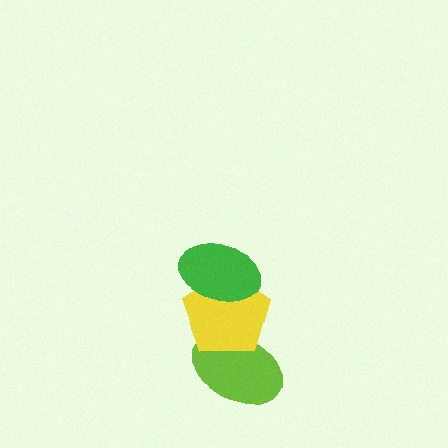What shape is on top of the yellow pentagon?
The green ellipse is on top of the yellow pentagon.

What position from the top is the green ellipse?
The green ellipse is 1st from the top.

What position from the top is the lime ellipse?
The lime ellipse is 3rd from the top.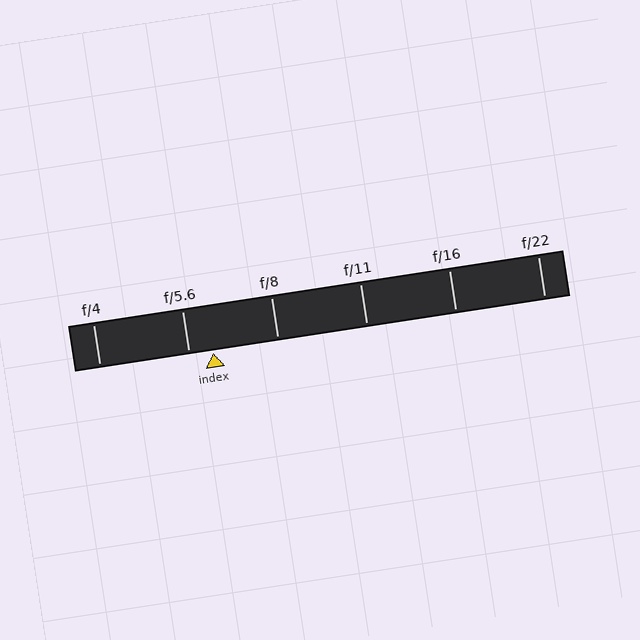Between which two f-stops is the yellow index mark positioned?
The index mark is between f/5.6 and f/8.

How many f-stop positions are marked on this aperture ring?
There are 6 f-stop positions marked.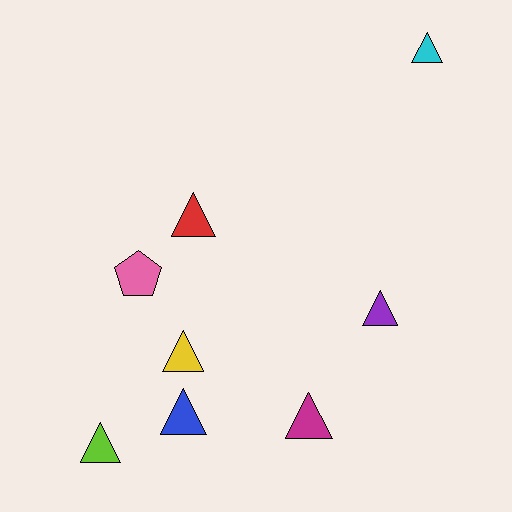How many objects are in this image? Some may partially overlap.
There are 8 objects.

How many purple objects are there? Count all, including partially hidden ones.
There is 1 purple object.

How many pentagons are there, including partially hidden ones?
There is 1 pentagon.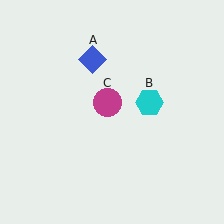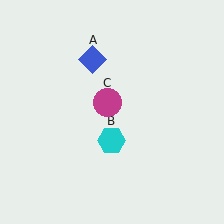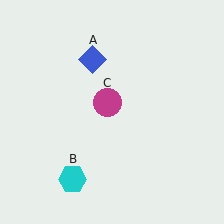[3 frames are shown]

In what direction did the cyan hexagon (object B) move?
The cyan hexagon (object B) moved down and to the left.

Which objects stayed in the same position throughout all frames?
Blue diamond (object A) and magenta circle (object C) remained stationary.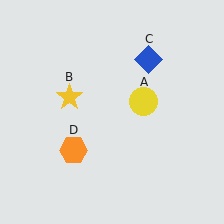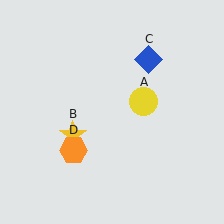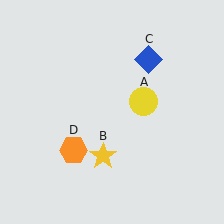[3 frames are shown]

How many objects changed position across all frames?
1 object changed position: yellow star (object B).